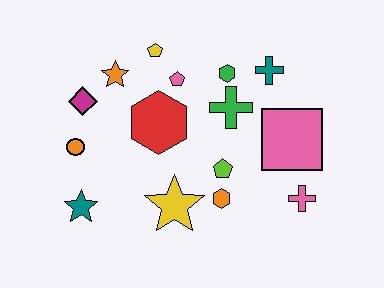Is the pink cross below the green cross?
Yes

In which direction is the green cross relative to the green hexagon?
The green cross is below the green hexagon.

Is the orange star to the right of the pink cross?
No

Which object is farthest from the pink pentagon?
The pink cross is farthest from the pink pentagon.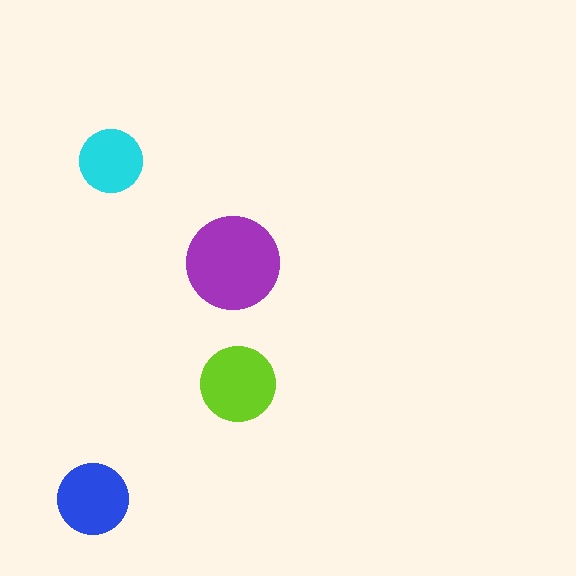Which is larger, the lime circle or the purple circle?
The purple one.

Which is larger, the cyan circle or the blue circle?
The blue one.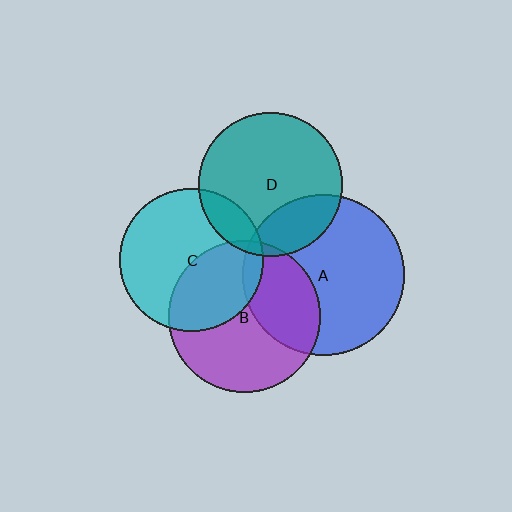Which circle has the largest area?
Circle A (blue).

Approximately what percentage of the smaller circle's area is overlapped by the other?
Approximately 5%.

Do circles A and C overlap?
Yes.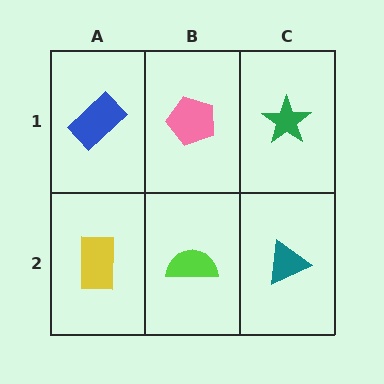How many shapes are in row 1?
3 shapes.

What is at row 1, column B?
A pink pentagon.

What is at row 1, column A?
A blue rectangle.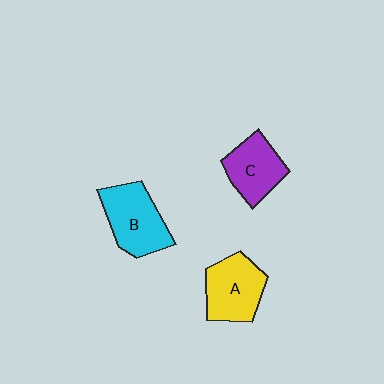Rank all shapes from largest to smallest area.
From largest to smallest: B (cyan), A (yellow), C (purple).